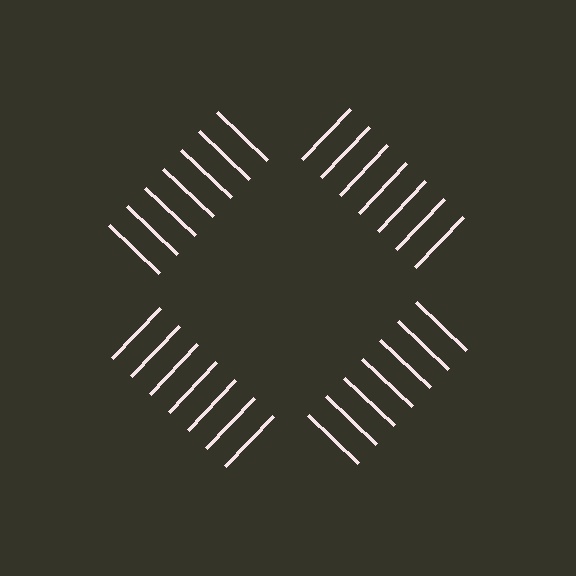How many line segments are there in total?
28 — 7 along each of the 4 edges.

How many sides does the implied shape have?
4 sides — the line-ends trace a square.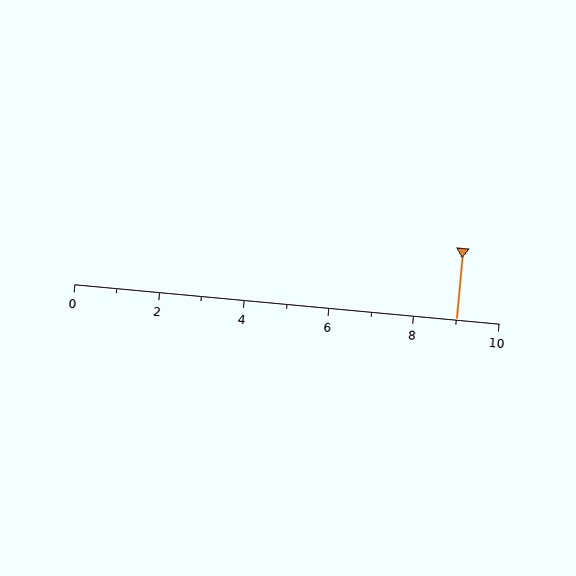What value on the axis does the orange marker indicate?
The marker indicates approximately 9.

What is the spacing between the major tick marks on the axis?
The major ticks are spaced 2 apart.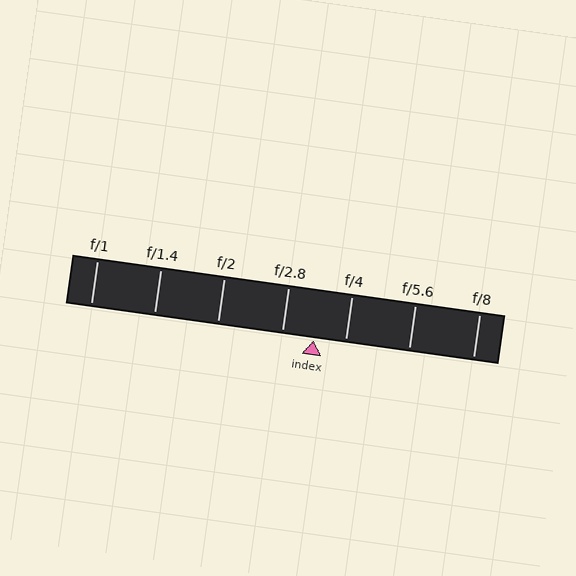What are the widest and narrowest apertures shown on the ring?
The widest aperture shown is f/1 and the narrowest is f/8.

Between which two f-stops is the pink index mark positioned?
The index mark is between f/2.8 and f/4.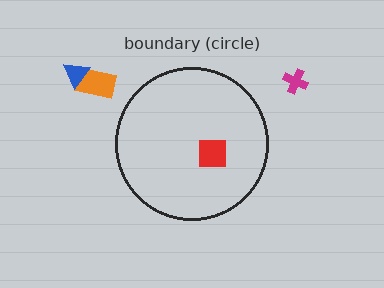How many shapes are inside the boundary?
1 inside, 3 outside.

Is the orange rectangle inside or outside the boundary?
Outside.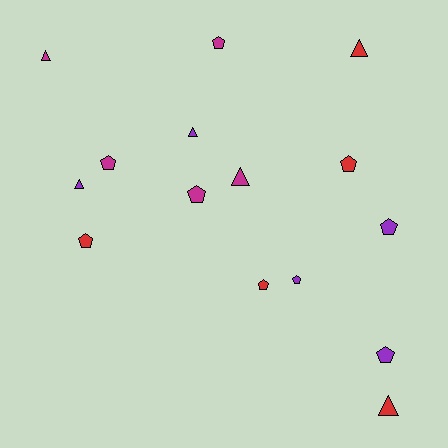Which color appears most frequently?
Purple, with 5 objects.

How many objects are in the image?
There are 15 objects.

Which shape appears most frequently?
Pentagon, with 9 objects.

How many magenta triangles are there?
There are 2 magenta triangles.